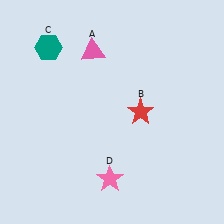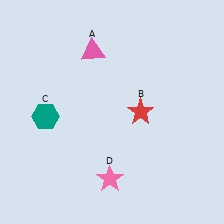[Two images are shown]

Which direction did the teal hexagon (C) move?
The teal hexagon (C) moved down.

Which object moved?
The teal hexagon (C) moved down.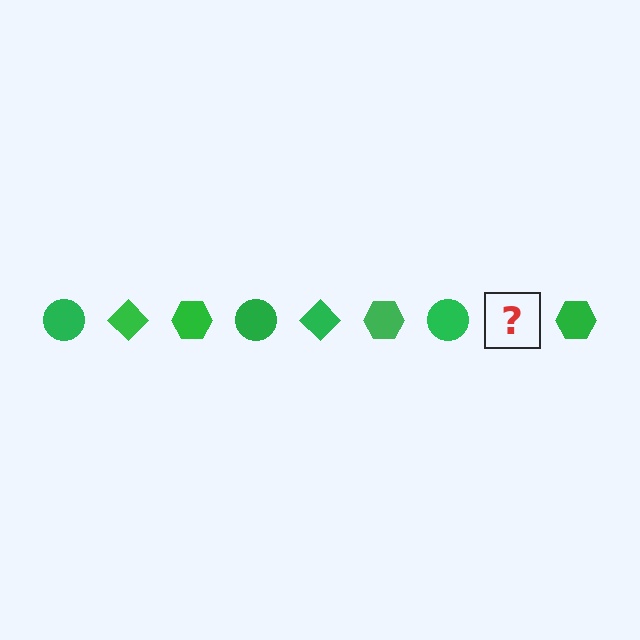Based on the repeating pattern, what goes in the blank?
The blank should be a green diamond.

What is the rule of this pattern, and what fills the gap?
The rule is that the pattern cycles through circle, diamond, hexagon shapes in green. The gap should be filled with a green diamond.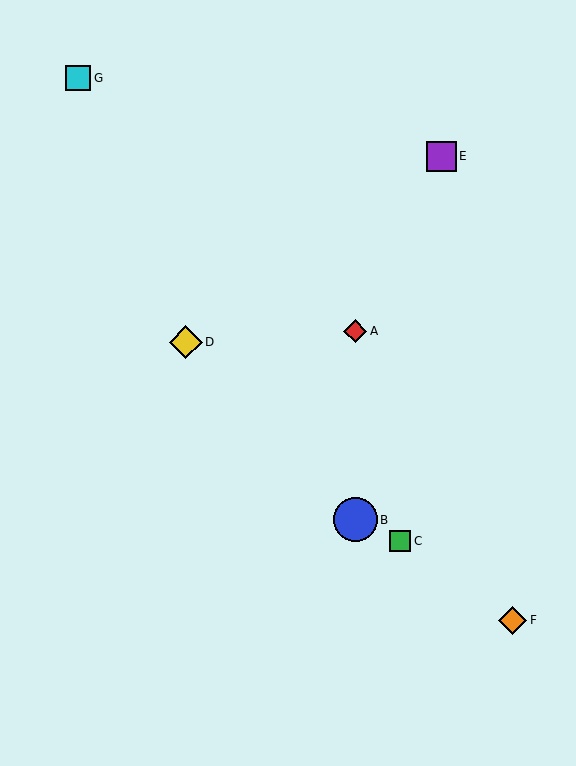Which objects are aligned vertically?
Objects A, B are aligned vertically.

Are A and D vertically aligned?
No, A is at x≈355 and D is at x≈186.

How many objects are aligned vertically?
2 objects (A, B) are aligned vertically.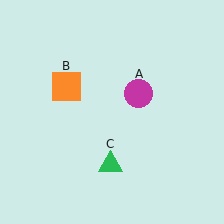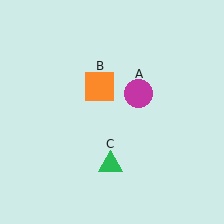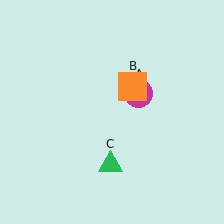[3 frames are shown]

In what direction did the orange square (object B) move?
The orange square (object B) moved right.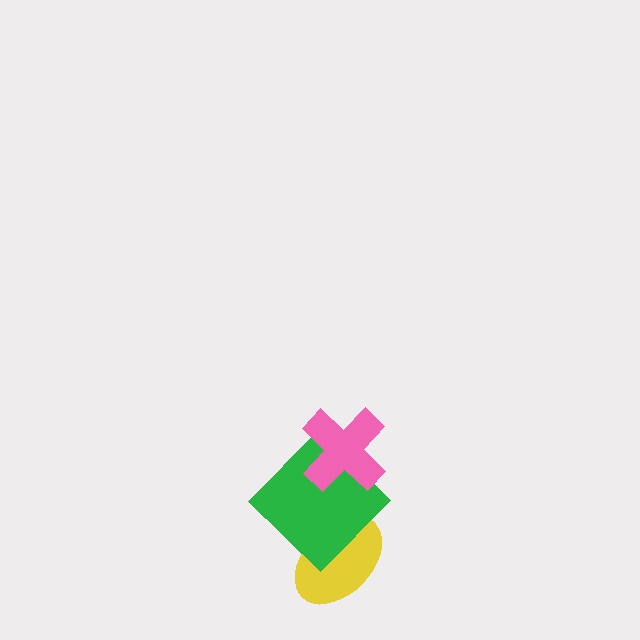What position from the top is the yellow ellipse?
The yellow ellipse is 3rd from the top.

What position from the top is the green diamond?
The green diamond is 2nd from the top.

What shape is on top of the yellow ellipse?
The green diamond is on top of the yellow ellipse.